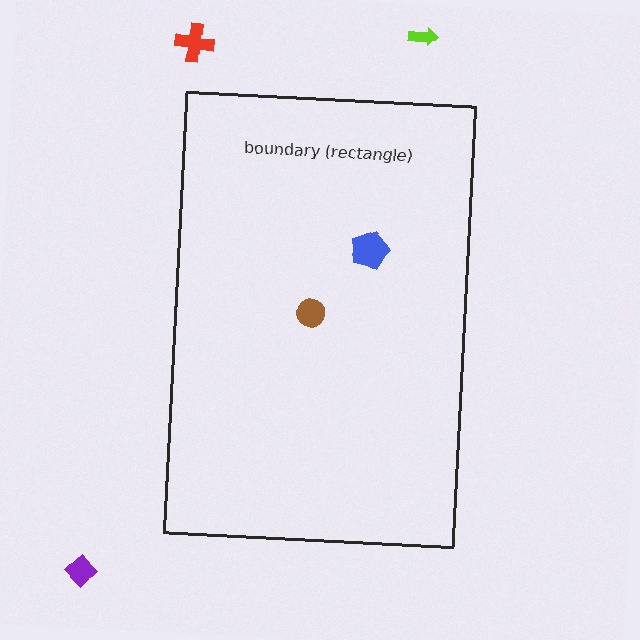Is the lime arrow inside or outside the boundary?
Outside.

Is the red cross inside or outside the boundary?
Outside.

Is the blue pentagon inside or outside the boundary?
Inside.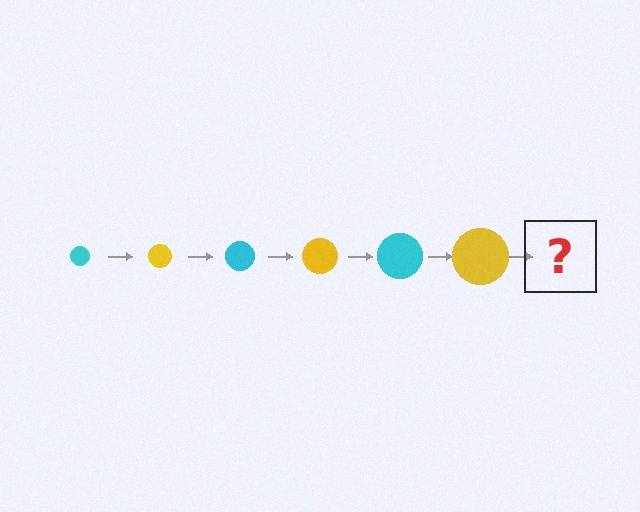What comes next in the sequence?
The next element should be a cyan circle, larger than the previous one.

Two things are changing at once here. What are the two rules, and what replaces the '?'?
The two rules are that the circle grows larger each step and the color cycles through cyan and yellow. The '?' should be a cyan circle, larger than the previous one.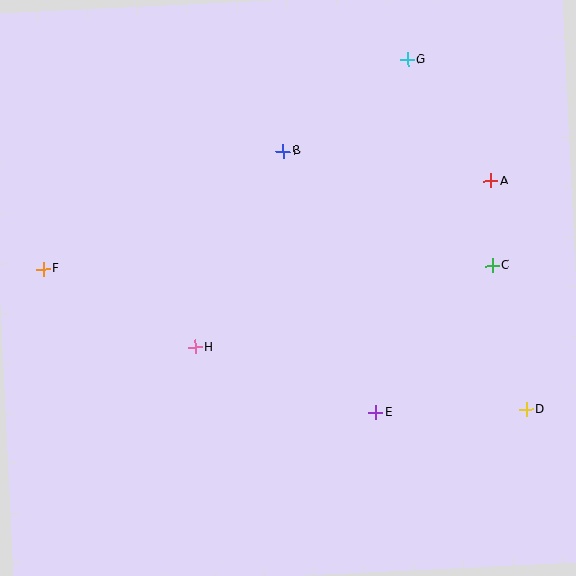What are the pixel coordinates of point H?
Point H is at (195, 347).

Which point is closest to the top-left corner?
Point F is closest to the top-left corner.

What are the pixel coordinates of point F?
Point F is at (43, 269).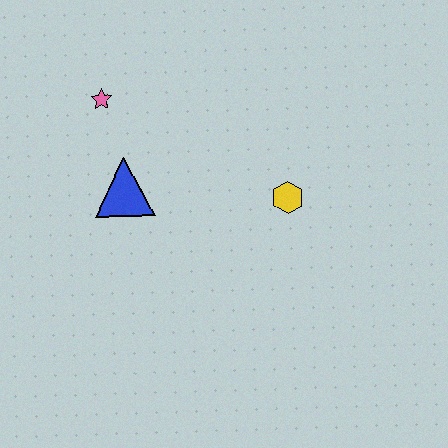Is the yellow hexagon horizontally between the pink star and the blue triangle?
No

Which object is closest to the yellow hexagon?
The blue triangle is closest to the yellow hexagon.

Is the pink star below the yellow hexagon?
No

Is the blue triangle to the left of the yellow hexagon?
Yes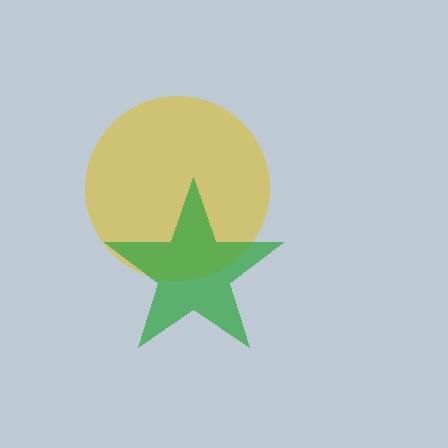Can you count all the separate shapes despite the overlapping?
Yes, there are 2 separate shapes.